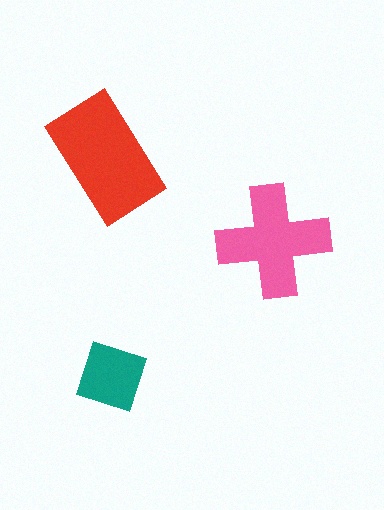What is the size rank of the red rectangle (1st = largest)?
1st.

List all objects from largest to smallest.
The red rectangle, the pink cross, the teal diamond.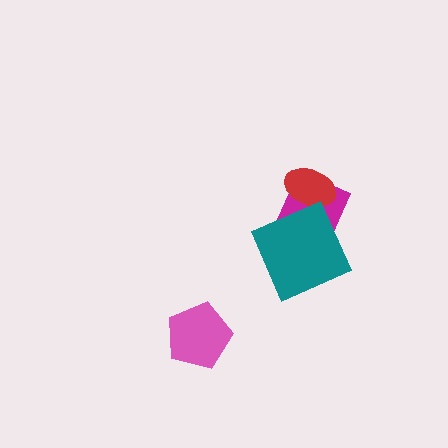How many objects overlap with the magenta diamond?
2 objects overlap with the magenta diamond.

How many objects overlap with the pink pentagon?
0 objects overlap with the pink pentagon.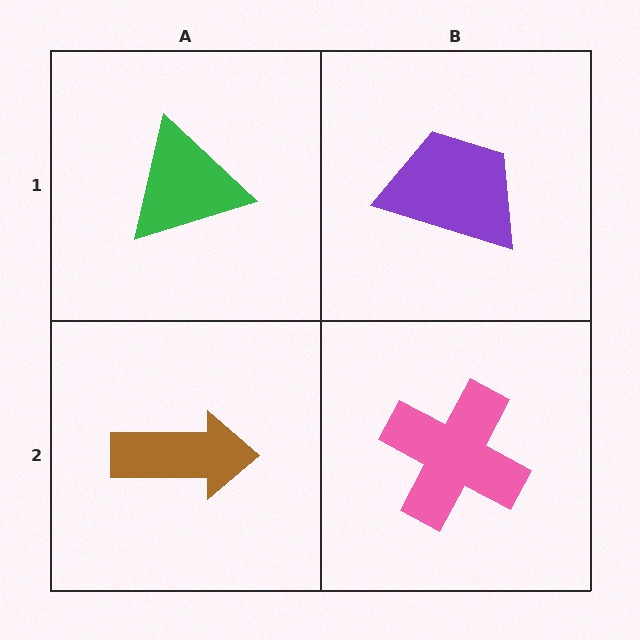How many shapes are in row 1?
2 shapes.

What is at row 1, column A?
A green triangle.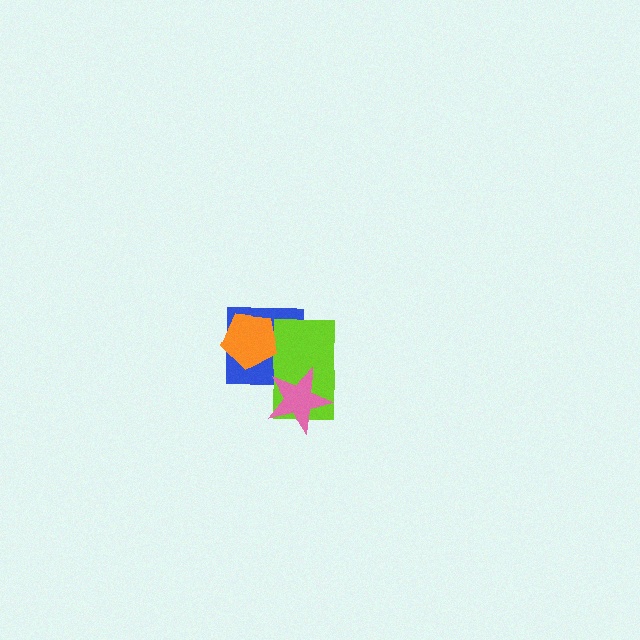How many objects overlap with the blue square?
3 objects overlap with the blue square.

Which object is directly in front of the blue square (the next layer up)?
The lime rectangle is directly in front of the blue square.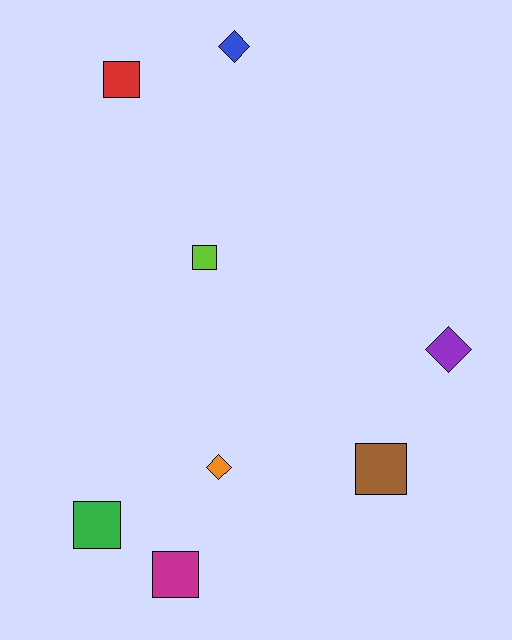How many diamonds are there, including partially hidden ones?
There are 3 diamonds.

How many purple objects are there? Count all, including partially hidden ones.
There is 1 purple object.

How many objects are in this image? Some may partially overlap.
There are 8 objects.